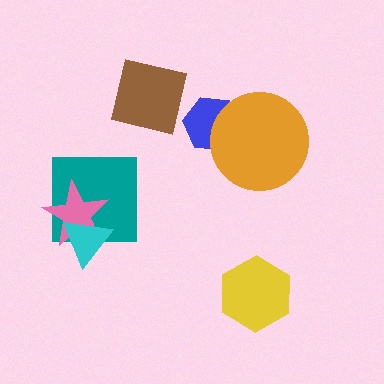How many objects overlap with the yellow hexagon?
0 objects overlap with the yellow hexagon.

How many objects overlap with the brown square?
0 objects overlap with the brown square.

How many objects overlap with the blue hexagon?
1 object overlaps with the blue hexagon.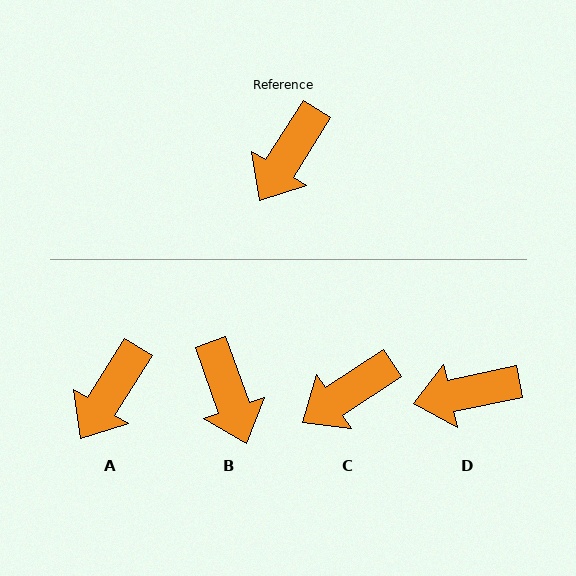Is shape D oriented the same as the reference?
No, it is off by about 46 degrees.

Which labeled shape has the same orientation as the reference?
A.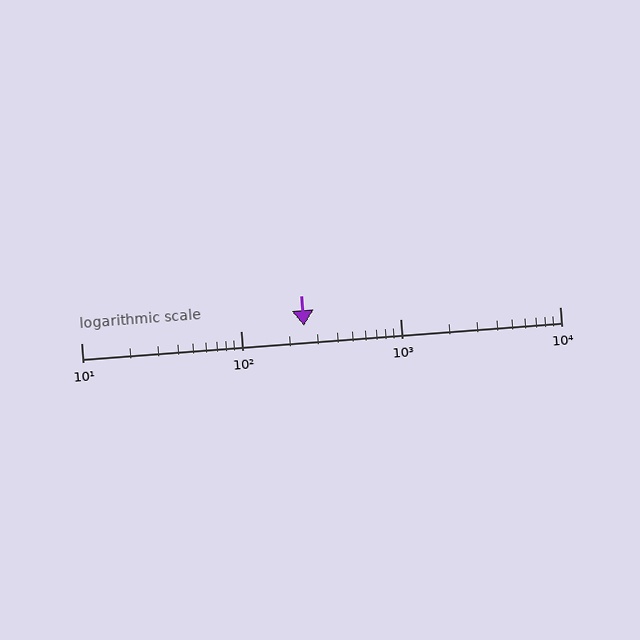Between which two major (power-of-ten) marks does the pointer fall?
The pointer is between 100 and 1000.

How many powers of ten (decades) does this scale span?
The scale spans 3 decades, from 10 to 10000.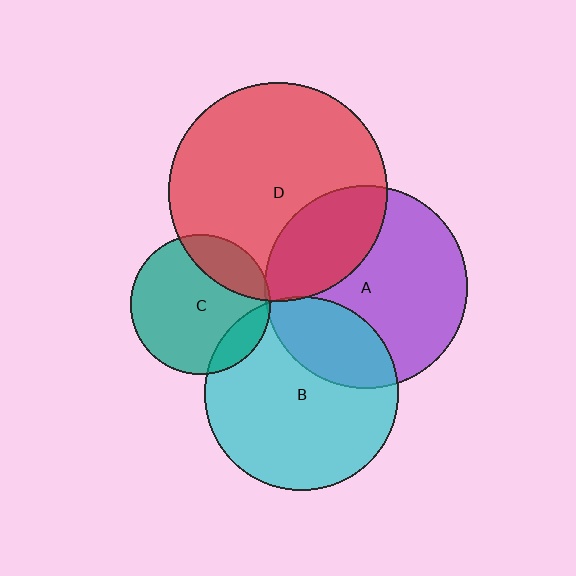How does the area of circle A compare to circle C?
Approximately 2.1 times.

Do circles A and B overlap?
Yes.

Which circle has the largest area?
Circle D (red).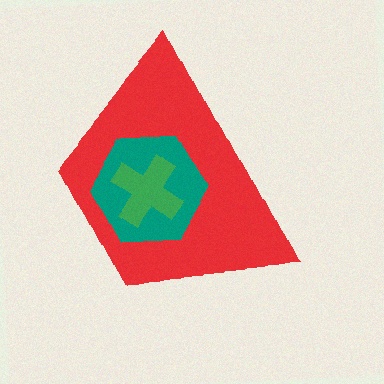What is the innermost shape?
The green cross.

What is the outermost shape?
The red trapezoid.